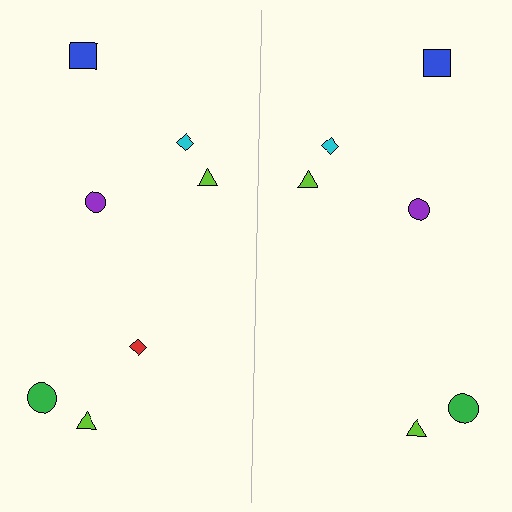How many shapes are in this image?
There are 13 shapes in this image.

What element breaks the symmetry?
A red diamond is missing from the right side.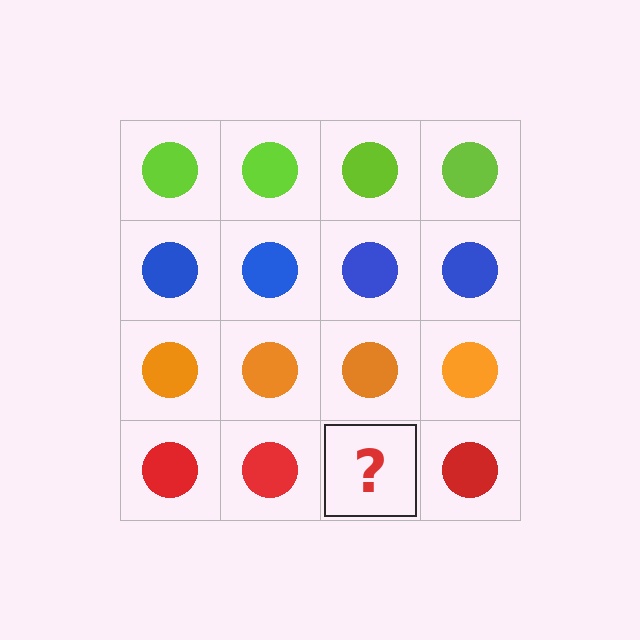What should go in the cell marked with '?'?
The missing cell should contain a red circle.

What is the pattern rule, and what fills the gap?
The rule is that each row has a consistent color. The gap should be filled with a red circle.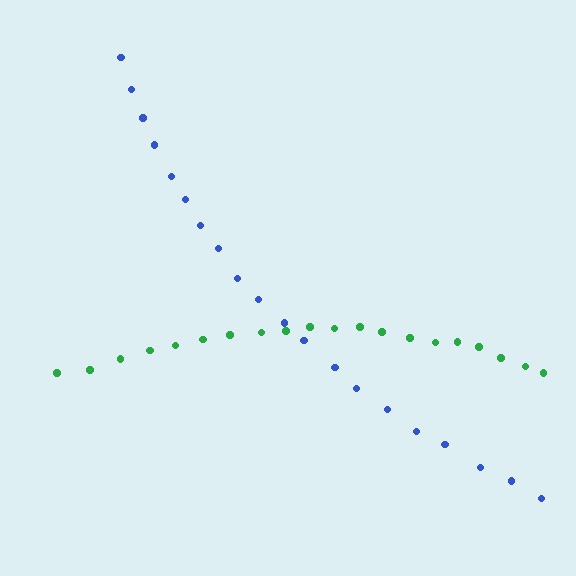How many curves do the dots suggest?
There are 2 distinct paths.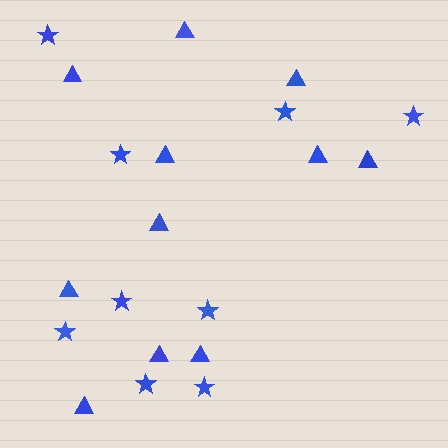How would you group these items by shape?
There are 2 groups: one group of triangles (11) and one group of stars (9).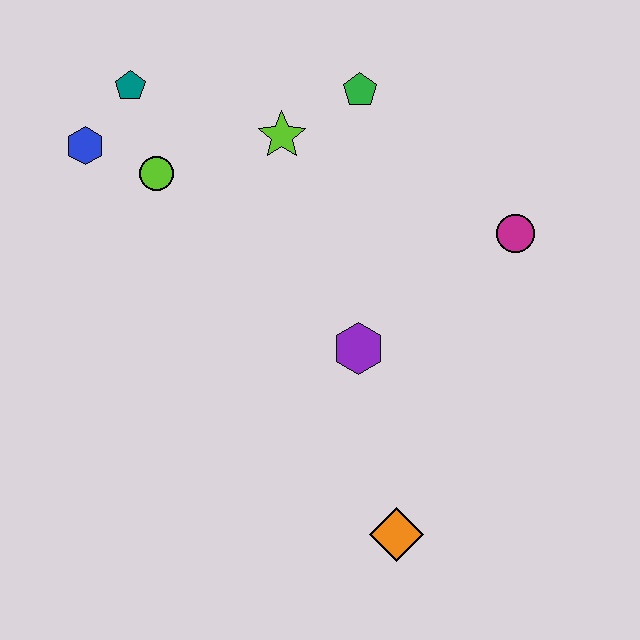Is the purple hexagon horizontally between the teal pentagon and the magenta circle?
Yes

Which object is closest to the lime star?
The green pentagon is closest to the lime star.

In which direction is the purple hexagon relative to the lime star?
The purple hexagon is below the lime star.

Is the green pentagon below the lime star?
No